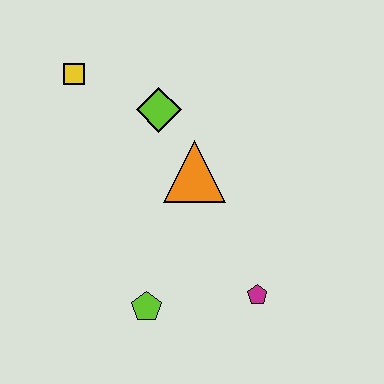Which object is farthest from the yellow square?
The magenta pentagon is farthest from the yellow square.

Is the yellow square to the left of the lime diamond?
Yes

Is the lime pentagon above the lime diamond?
No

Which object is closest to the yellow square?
The lime diamond is closest to the yellow square.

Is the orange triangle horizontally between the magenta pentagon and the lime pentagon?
Yes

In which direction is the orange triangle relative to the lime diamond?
The orange triangle is below the lime diamond.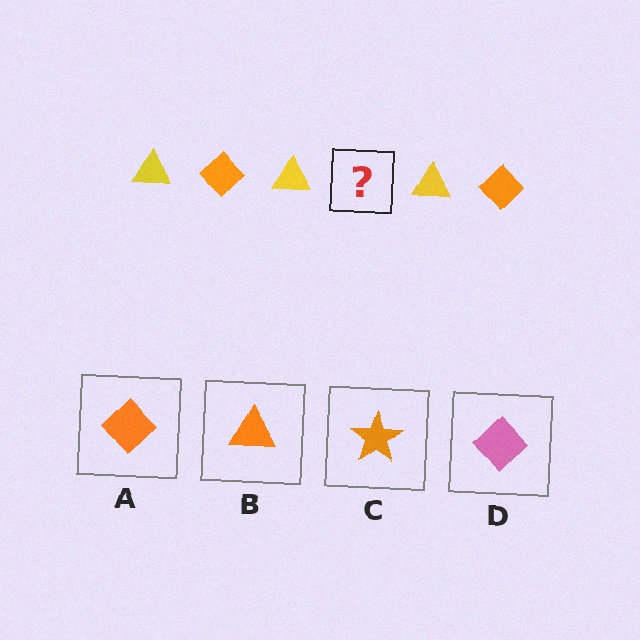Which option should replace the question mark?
Option A.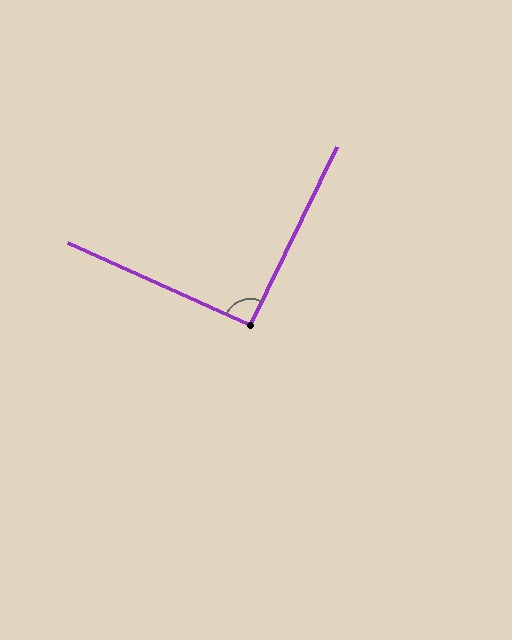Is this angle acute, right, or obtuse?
It is approximately a right angle.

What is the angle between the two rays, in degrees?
Approximately 92 degrees.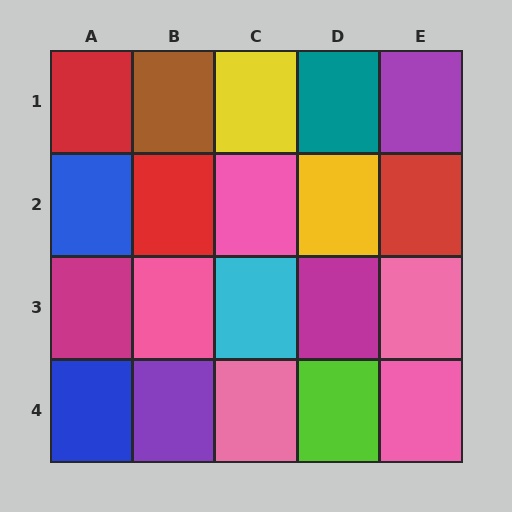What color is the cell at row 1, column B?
Brown.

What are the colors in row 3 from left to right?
Magenta, pink, cyan, magenta, pink.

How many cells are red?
3 cells are red.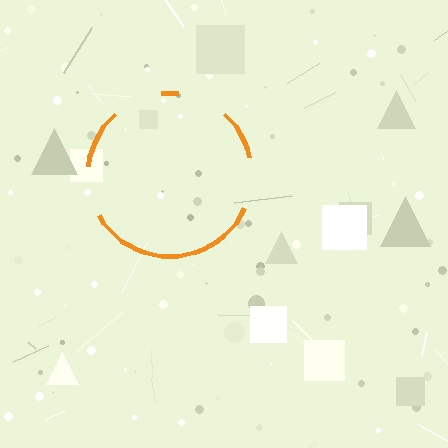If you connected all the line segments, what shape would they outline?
They would outline a circle.